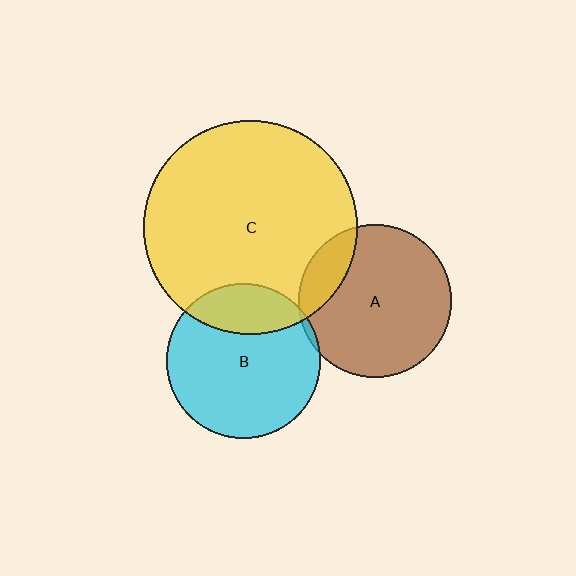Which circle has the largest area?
Circle C (yellow).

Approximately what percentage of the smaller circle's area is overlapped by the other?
Approximately 5%.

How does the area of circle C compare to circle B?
Approximately 1.9 times.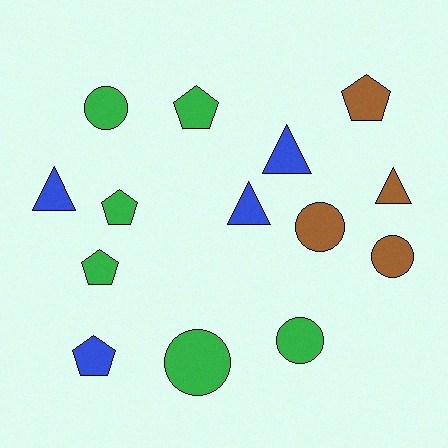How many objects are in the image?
There are 14 objects.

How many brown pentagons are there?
There is 1 brown pentagon.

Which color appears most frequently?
Green, with 6 objects.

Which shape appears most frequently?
Circle, with 5 objects.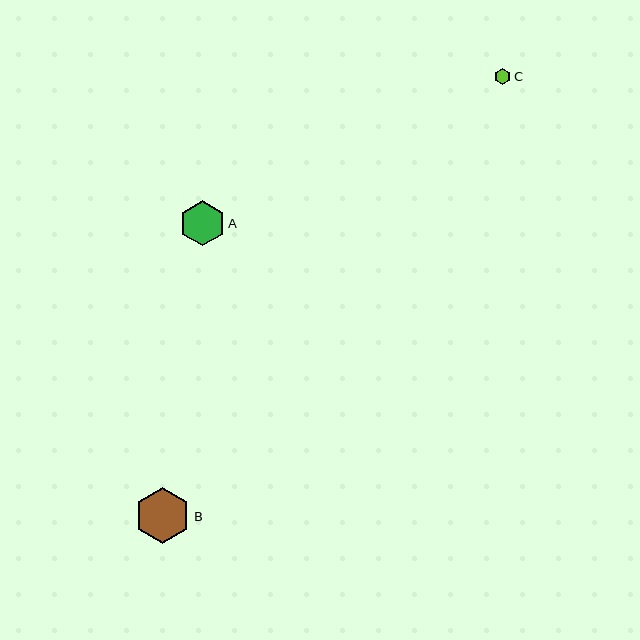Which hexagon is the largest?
Hexagon B is the largest with a size of approximately 56 pixels.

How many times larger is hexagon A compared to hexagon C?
Hexagon A is approximately 2.7 times the size of hexagon C.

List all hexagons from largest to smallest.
From largest to smallest: B, A, C.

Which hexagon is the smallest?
Hexagon C is the smallest with a size of approximately 17 pixels.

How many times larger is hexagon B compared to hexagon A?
Hexagon B is approximately 1.2 times the size of hexagon A.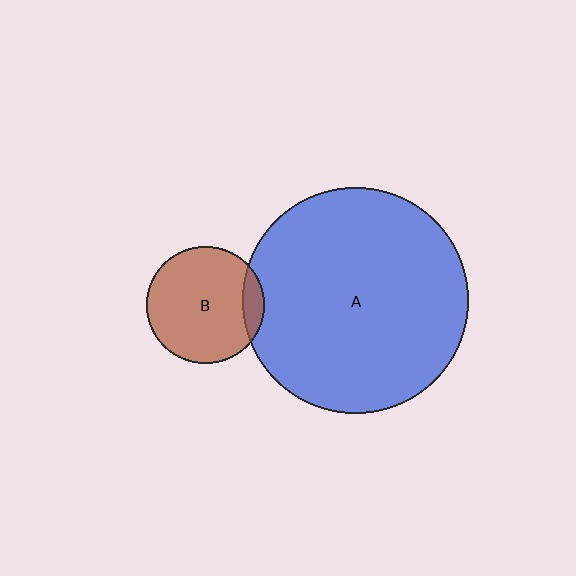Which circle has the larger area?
Circle A (blue).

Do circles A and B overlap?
Yes.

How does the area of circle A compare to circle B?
Approximately 3.7 times.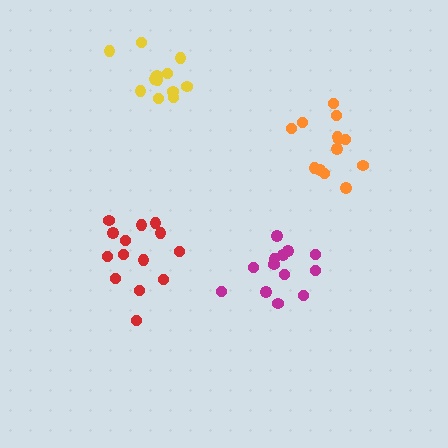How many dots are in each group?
Group 1: 12 dots, Group 2: 13 dots, Group 3: 13 dots, Group 4: 14 dots (52 total).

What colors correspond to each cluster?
The clusters are colored: yellow, magenta, orange, red.